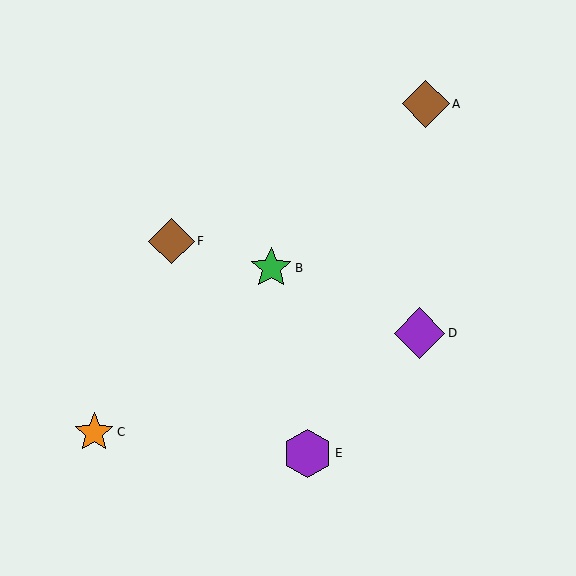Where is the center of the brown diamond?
The center of the brown diamond is at (426, 104).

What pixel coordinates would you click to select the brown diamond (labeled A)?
Click at (426, 104) to select the brown diamond A.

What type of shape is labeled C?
Shape C is an orange star.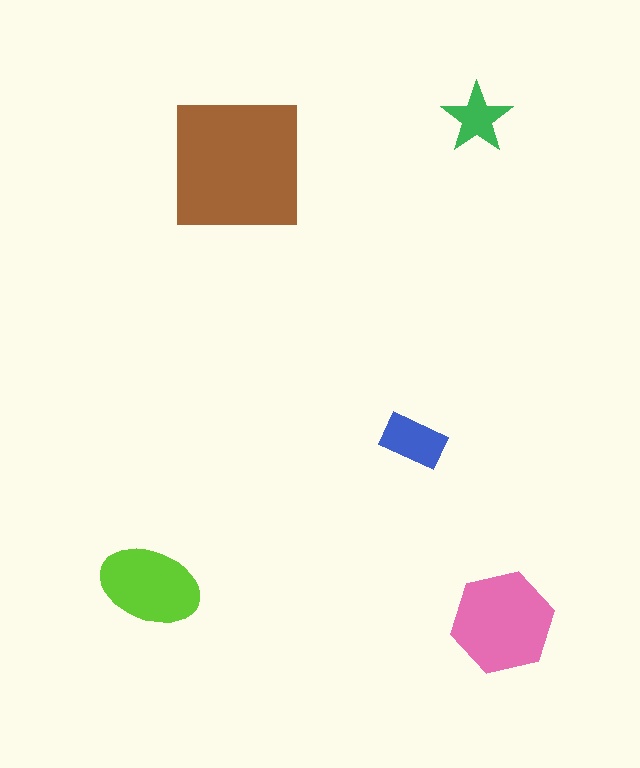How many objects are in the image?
There are 5 objects in the image.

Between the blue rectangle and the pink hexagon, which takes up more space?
The pink hexagon.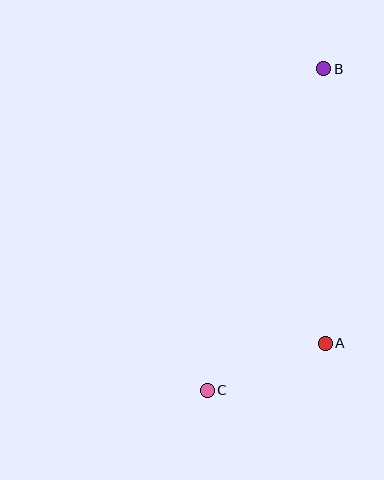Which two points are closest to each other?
Points A and C are closest to each other.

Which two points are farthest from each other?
Points B and C are farthest from each other.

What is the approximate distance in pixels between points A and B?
The distance between A and B is approximately 274 pixels.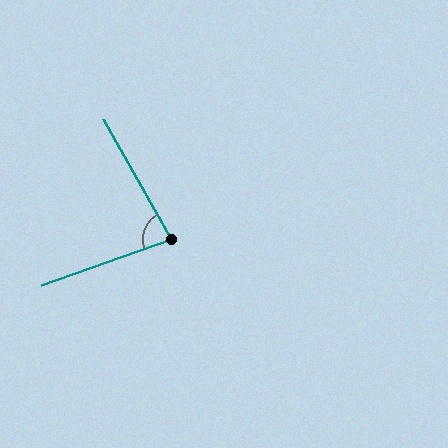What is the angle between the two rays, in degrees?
Approximately 80 degrees.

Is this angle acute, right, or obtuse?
It is acute.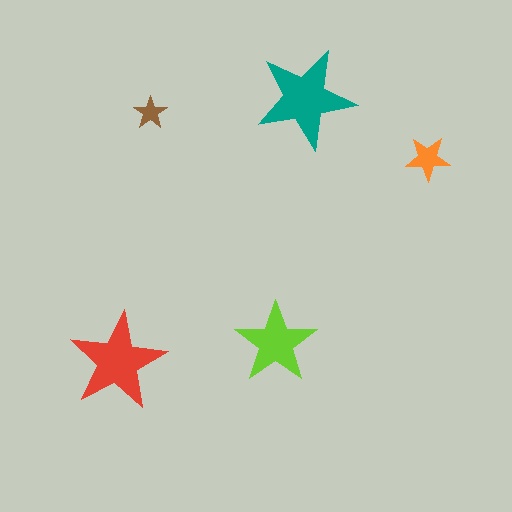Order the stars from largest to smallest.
the teal one, the red one, the lime one, the orange one, the brown one.